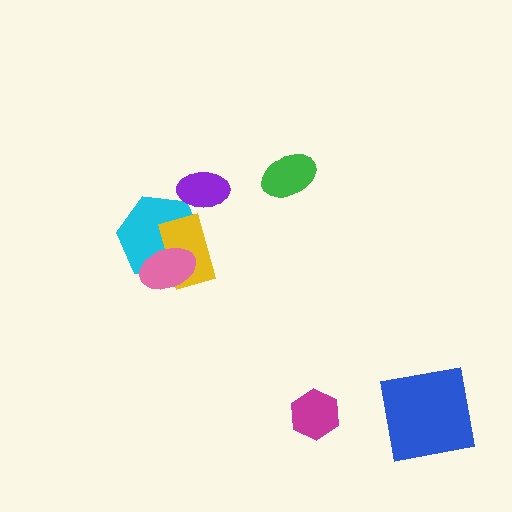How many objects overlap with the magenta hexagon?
0 objects overlap with the magenta hexagon.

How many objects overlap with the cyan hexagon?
3 objects overlap with the cyan hexagon.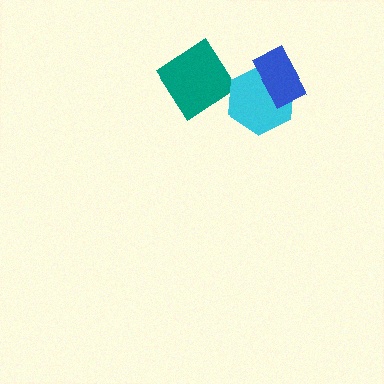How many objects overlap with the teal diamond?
0 objects overlap with the teal diamond.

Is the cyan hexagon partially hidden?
Yes, it is partially covered by another shape.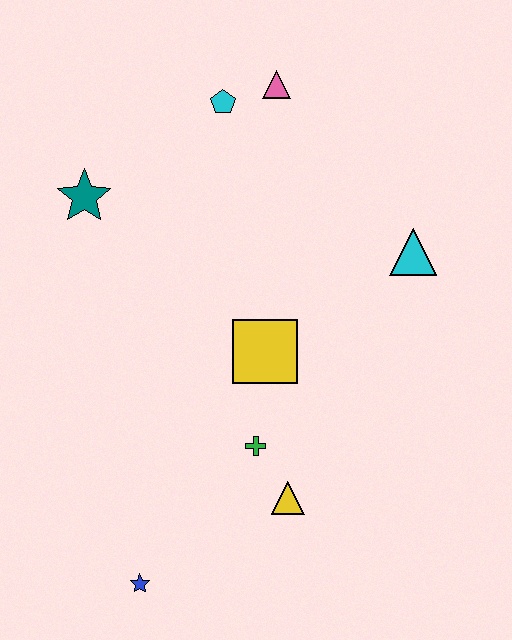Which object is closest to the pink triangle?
The cyan pentagon is closest to the pink triangle.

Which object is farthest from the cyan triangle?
The blue star is farthest from the cyan triangle.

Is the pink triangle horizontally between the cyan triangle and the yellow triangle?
No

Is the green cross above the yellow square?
No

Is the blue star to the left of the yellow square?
Yes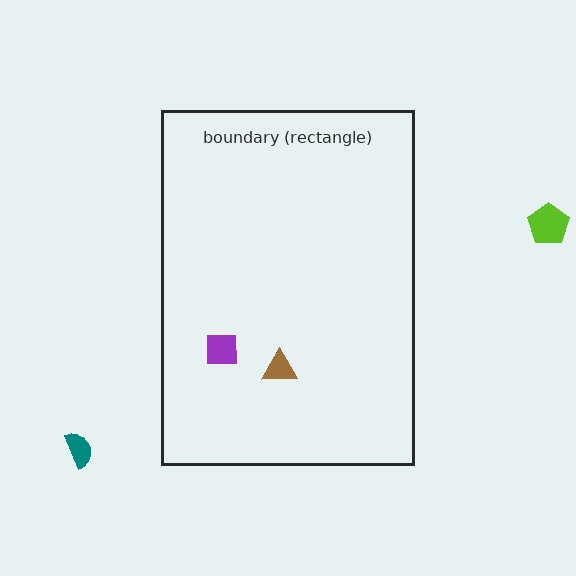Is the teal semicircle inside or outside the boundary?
Outside.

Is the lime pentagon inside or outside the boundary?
Outside.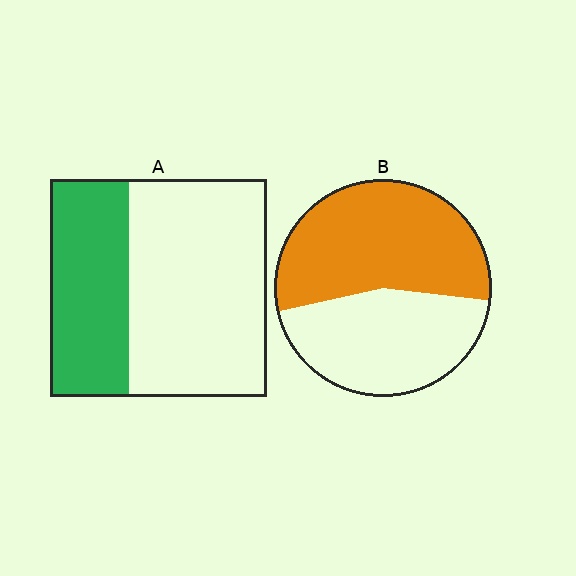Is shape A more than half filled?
No.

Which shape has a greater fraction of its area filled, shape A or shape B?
Shape B.